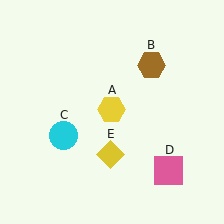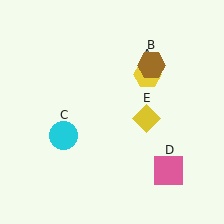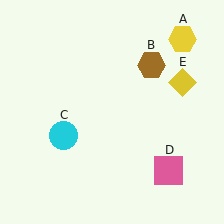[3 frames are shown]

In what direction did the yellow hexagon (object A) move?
The yellow hexagon (object A) moved up and to the right.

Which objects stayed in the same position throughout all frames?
Brown hexagon (object B) and cyan circle (object C) and pink square (object D) remained stationary.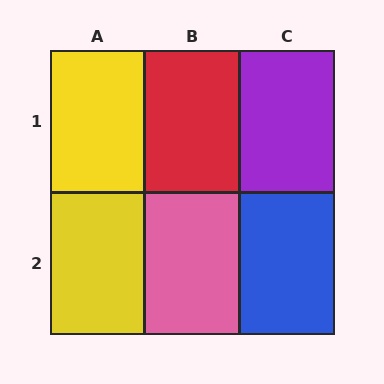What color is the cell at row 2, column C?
Blue.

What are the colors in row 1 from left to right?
Yellow, red, purple.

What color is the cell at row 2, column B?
Pink.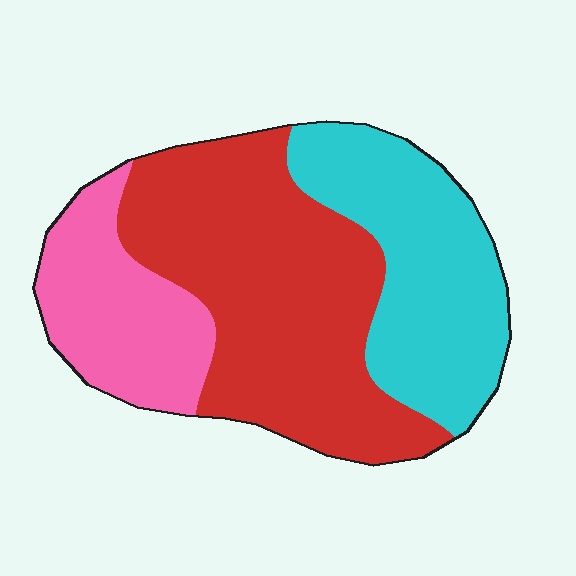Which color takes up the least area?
Pink, at roughly 20%.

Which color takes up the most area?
Red, at roughly 50%.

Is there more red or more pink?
Red.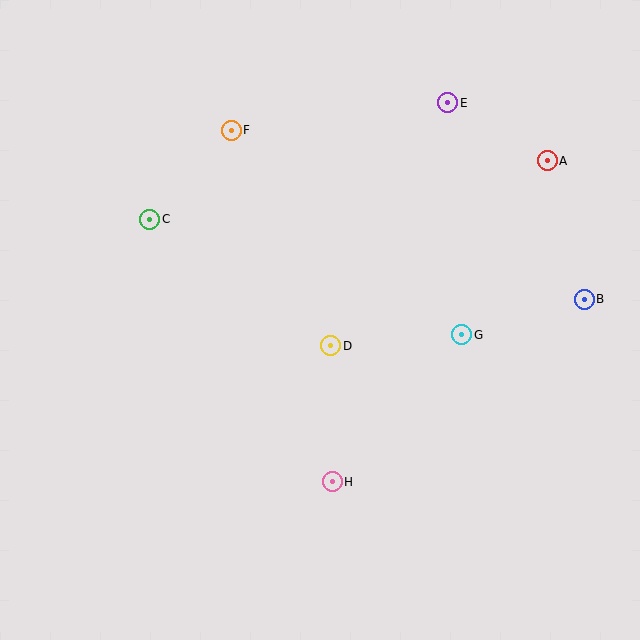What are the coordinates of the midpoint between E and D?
The midpoint between E and D is at (389, 224).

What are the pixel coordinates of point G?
Point G is at (462, 335).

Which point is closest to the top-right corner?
Point A is closest to the top-right corner.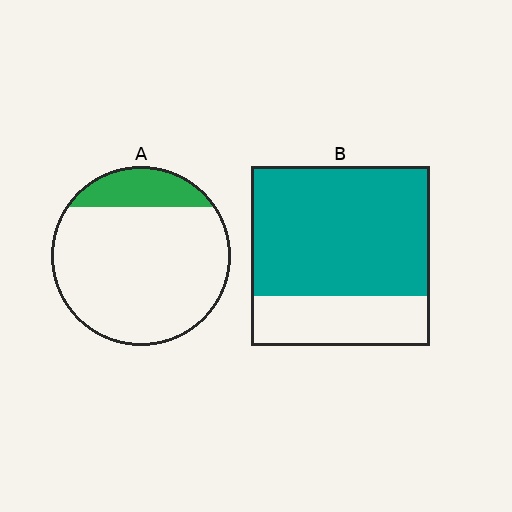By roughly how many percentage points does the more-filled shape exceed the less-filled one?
By roughly 55 percentage points (B over A).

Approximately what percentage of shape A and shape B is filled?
A is approximately 15% and B is approximately 70%.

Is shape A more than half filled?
No.